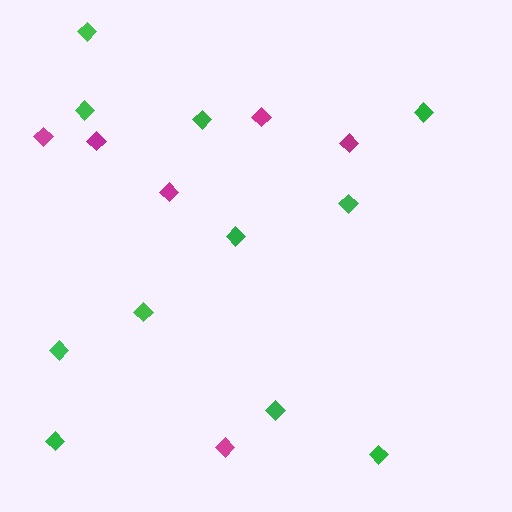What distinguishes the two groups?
There are 2 groups: one group of green diamonds (11) and one group of magenta diamonds (6).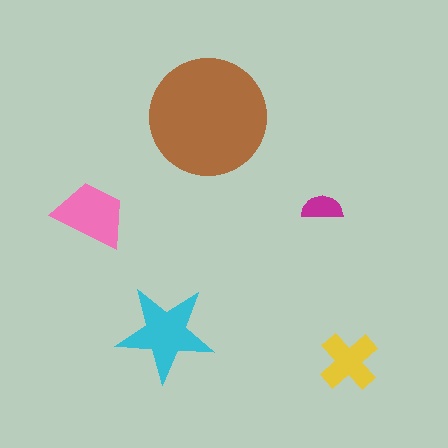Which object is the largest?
The brown circle.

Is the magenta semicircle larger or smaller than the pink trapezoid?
Smaller.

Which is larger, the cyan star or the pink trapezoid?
The cyan star.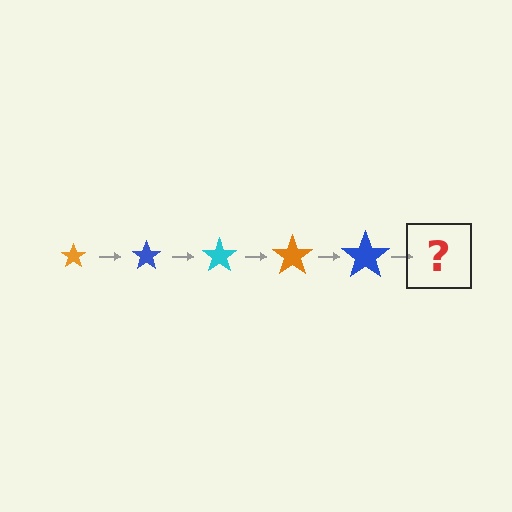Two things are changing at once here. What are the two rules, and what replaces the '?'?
The two rules are that the star grows larger each step and the color cycles through orange, blue, and cyan. The '?' should be a cyan star, larger than the previous one.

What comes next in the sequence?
The next element should be a cyan star, larger than the previous one.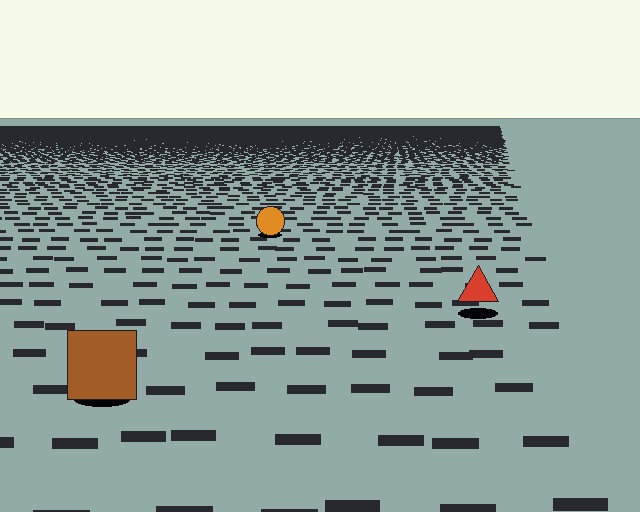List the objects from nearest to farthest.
From nearest to farthest: the brown square, the red triangle, the orange circle.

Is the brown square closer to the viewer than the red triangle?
Yes. The brown square is closer — you can tell from the texture gradient: the ground texture is coarser near it.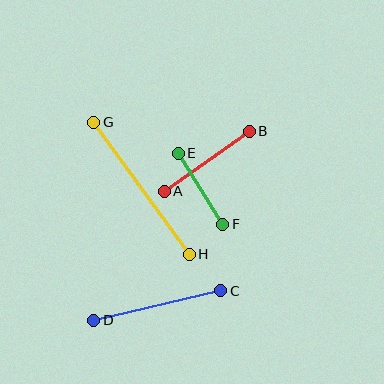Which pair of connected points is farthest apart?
Points G and H are farthest apart.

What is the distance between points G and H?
The distance is approximately 163 pixels.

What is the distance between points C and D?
The distance is approximately 130 pixels.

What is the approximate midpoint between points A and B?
The midpoint is at approximately (207, 161) pixels.